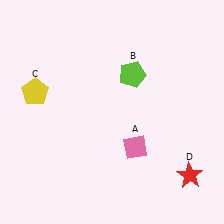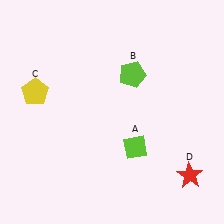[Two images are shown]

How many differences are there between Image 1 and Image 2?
There is 1 difference between the two images.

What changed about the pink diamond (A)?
In Image 1, A is pink. In Image 2, it changed to lime.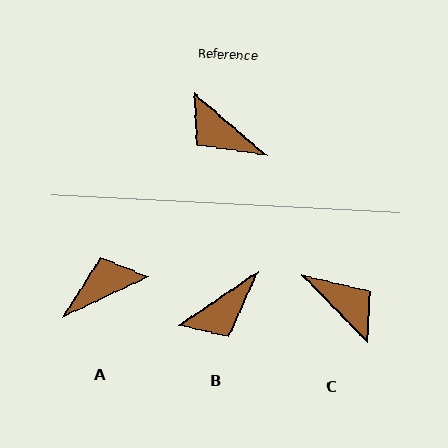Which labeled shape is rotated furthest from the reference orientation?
C, about 175 degrees away.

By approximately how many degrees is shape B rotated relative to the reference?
Approximately 75 degrees counter-clockwise.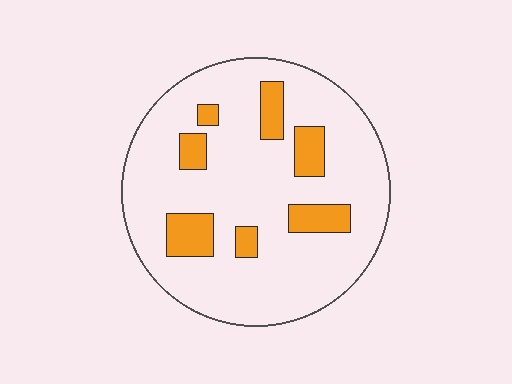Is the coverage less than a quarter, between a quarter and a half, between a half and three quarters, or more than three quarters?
Less than a quarter.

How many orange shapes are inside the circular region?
7.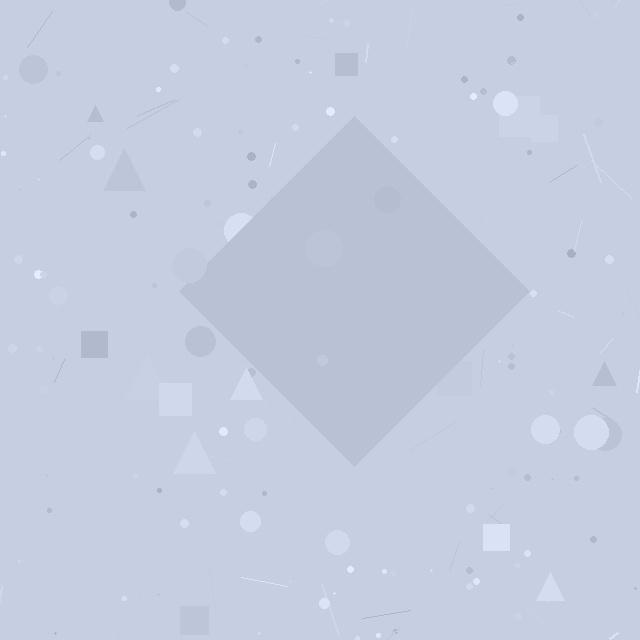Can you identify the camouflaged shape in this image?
The camouflaged shape is a diamond.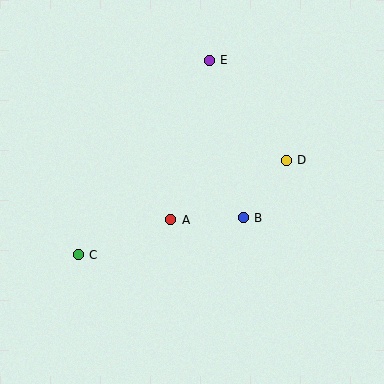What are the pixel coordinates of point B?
Point B is at (243, 218).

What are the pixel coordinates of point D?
Point D is at (286, 160).